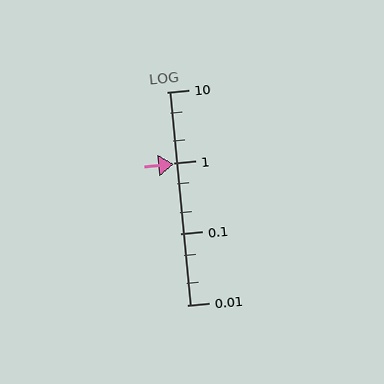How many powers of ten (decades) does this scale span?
The scale spans 3 decades, from 0.01 to 10.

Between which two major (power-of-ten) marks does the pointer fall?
The pointer is between 0.1 and 1.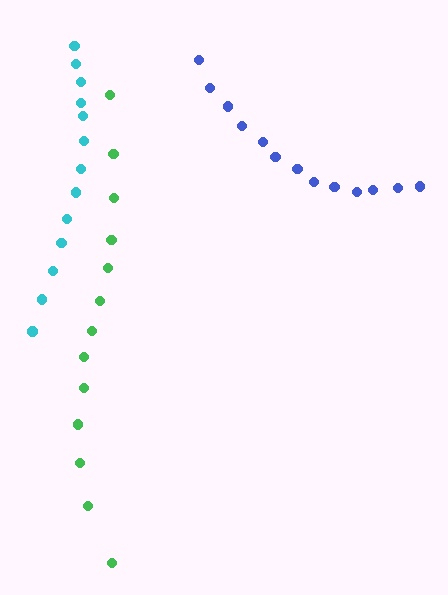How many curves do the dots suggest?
There are 3 distinct paths.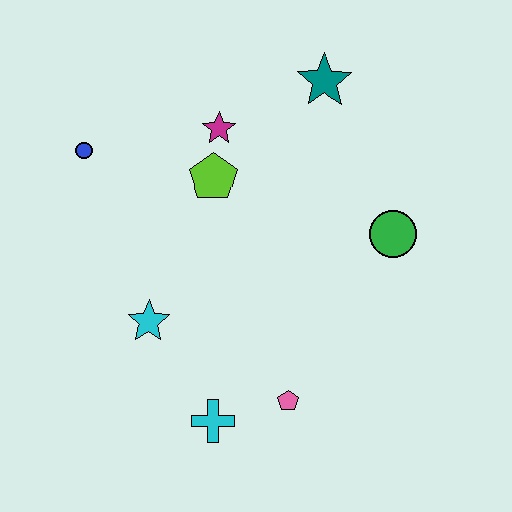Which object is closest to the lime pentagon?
The magenta star is closest to the lime pentagon.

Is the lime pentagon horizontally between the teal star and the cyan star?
Yes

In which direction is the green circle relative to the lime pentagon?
The green circle is to the right of the lime pentagon.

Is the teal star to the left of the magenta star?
No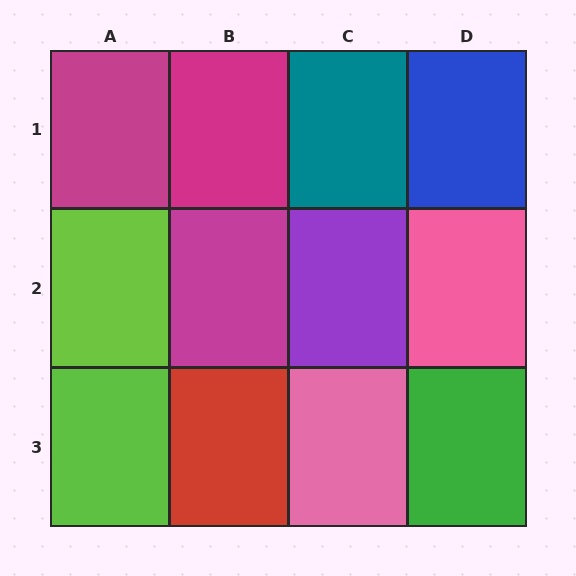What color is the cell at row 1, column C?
Teal.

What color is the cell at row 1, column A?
Magenta.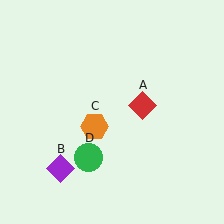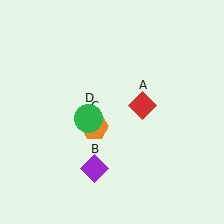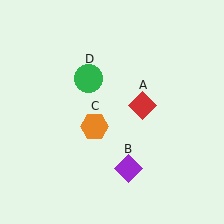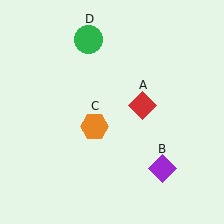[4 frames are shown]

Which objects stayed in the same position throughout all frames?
Red diamond (object A) and orange hexagon (object C) remained stationary.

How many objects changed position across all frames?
2 objects changed position: purple diamond (object B), green circle (object D).